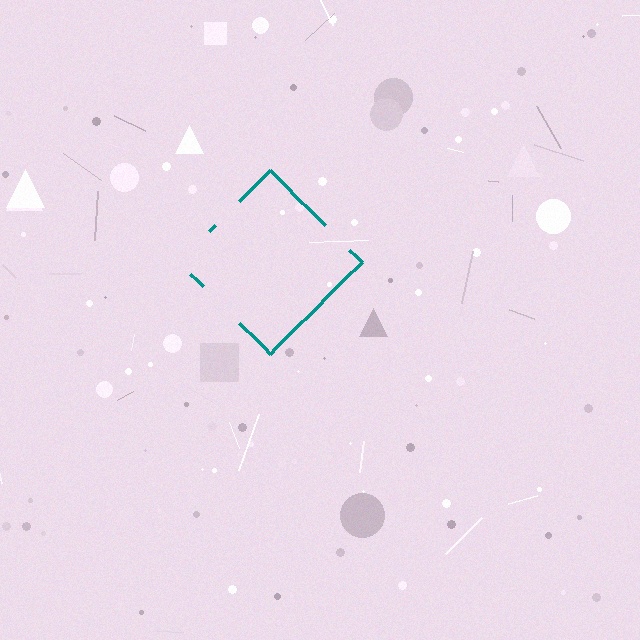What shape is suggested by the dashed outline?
The dashed outline suggests a diamond.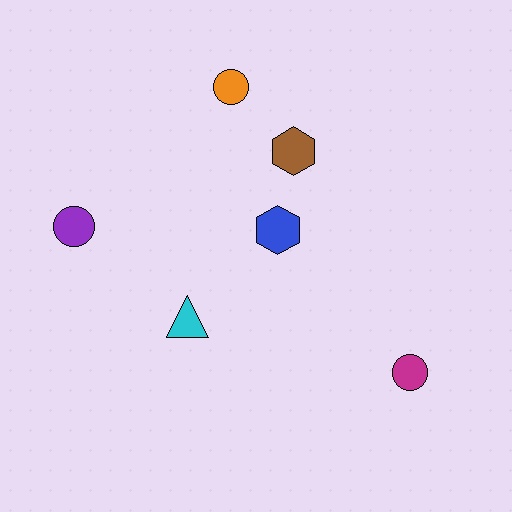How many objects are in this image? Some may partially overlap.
There are 6 objects.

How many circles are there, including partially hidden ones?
There are 3 circles.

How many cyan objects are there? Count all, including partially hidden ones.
There is 1 cyan object.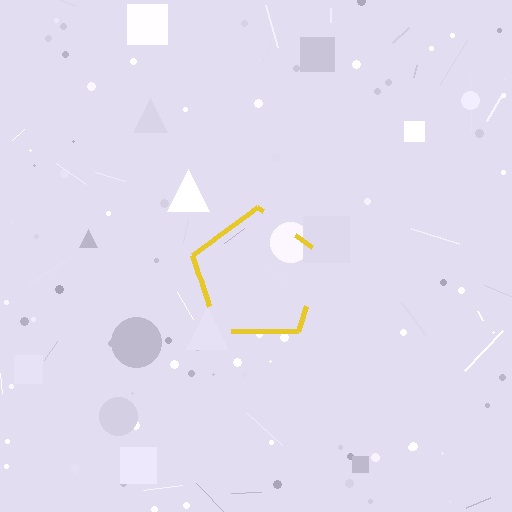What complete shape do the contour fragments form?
The contour fragments form a pentagon.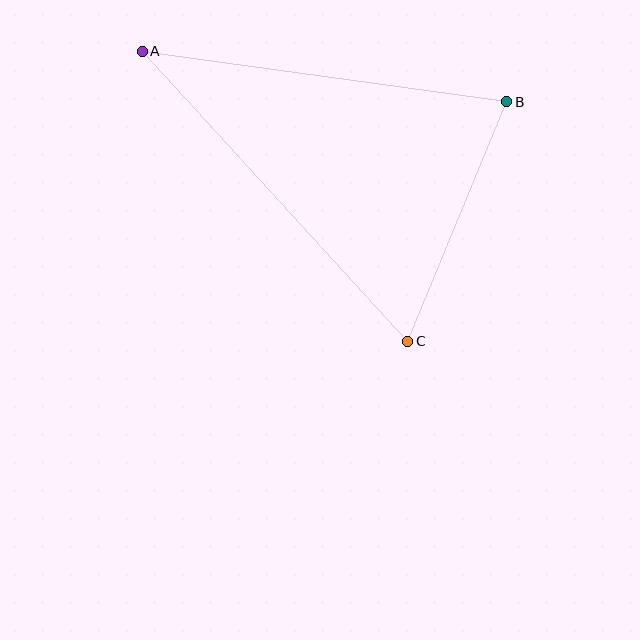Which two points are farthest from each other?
Points A and C are farthest from each other.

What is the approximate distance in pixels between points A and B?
The distance between A and B is approximately 368 pixels.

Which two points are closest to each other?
Points B and C are closest to each other.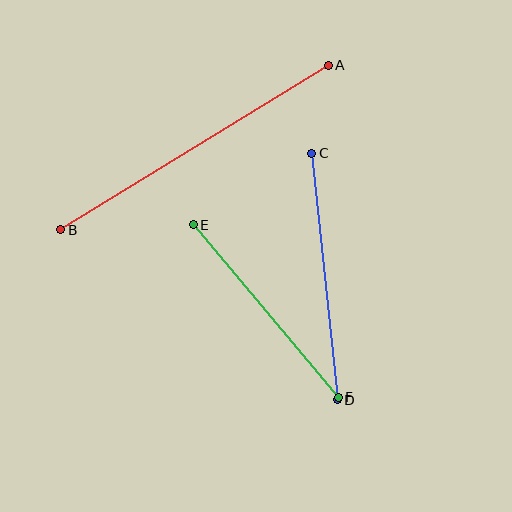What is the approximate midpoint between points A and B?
The midpoint is at approximately (195, 147) pixels.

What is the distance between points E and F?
The distance is approximately 225 pixels.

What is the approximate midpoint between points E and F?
The midpoint is at approximately (266, 311) pixels.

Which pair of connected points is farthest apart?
Points A and B are farthest apart.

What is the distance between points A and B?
The distance is approximately 314 pixels.